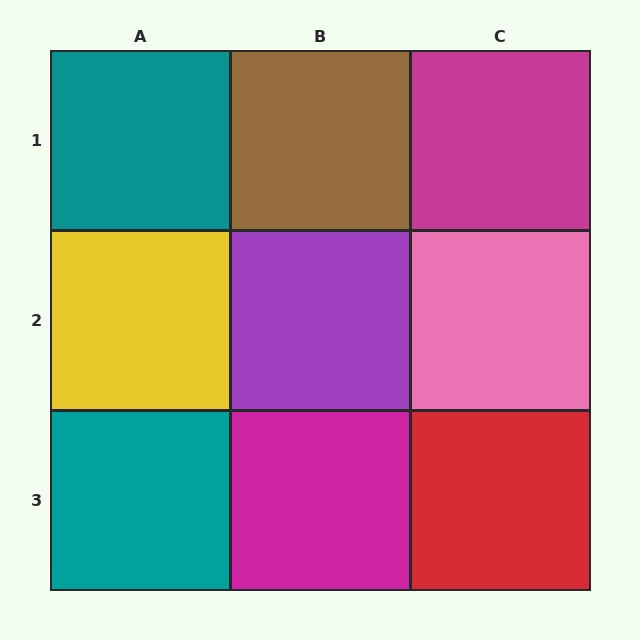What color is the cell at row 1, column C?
Magenta.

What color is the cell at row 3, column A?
Teal.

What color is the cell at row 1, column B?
Brown.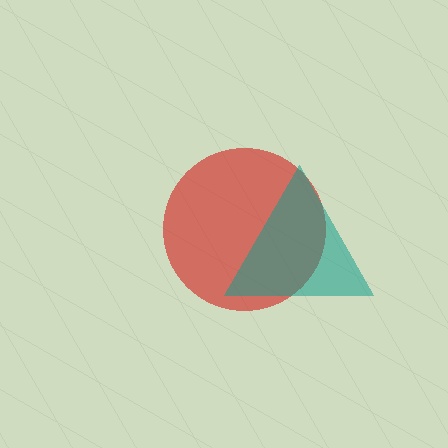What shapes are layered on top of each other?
The layered shapes are: a red circle, a teal triangle.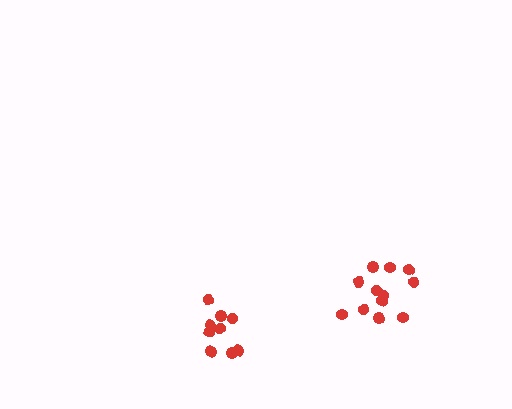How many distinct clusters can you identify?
There are 2 distinct clusters.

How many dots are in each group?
Group 1: 9 dots, Group 2: 12 dots (21 total).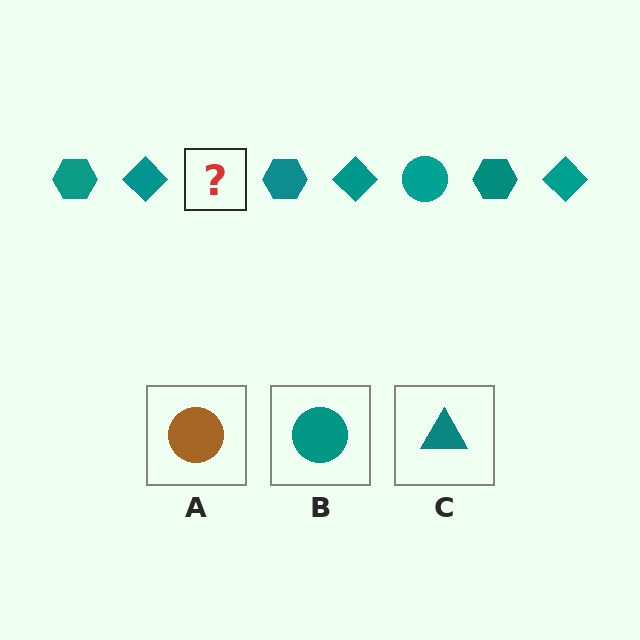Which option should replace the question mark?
Option B.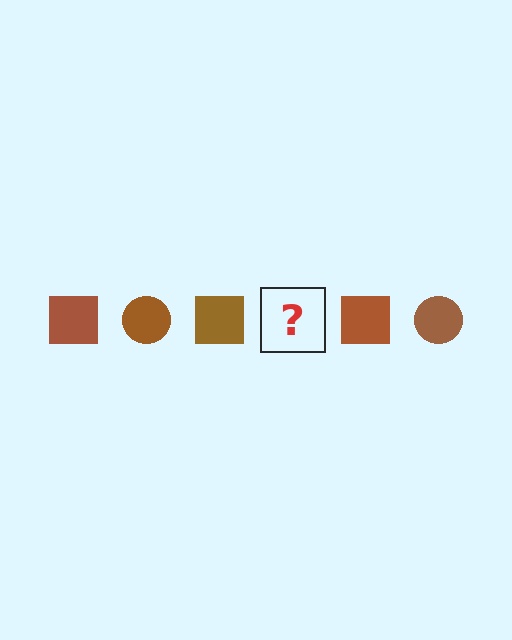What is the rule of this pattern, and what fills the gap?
The rule is that the pattern cycles through square, circle shapes in brown. The gap should be filled with a brown circle.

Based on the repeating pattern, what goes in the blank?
The blank should be a brown circle.